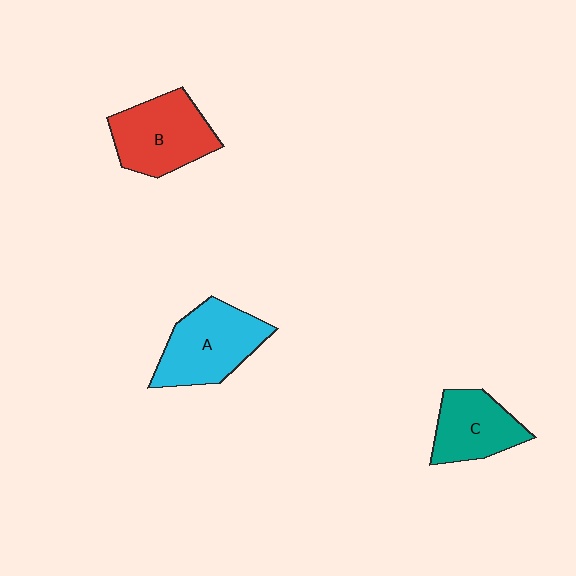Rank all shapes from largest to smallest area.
From largest to smallest: A (cyan), B (red), C (teal).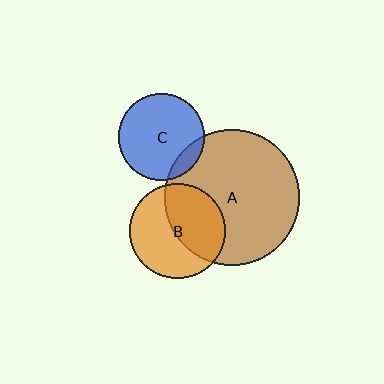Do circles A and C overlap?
Yes.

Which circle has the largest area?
Circle A (brown).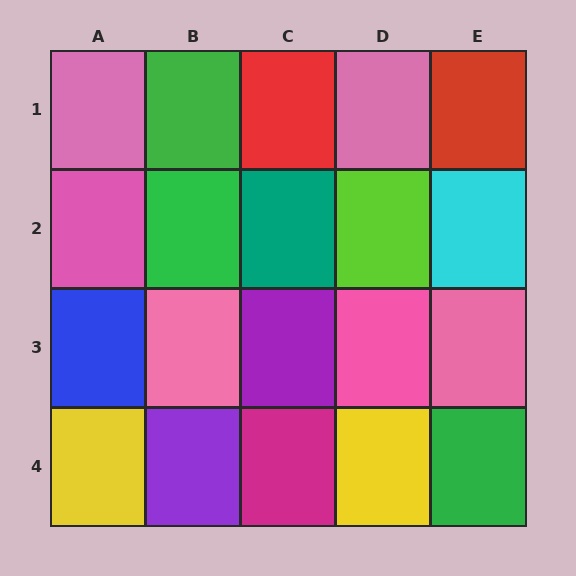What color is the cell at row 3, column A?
Blue.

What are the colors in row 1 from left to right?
Pink, green, red, pink, red.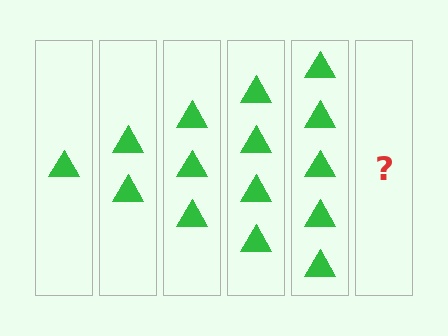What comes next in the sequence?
The next element should be 6 triangles.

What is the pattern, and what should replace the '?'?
The pattern is that each step adds one more triangle. The '?' should be 6 triangles.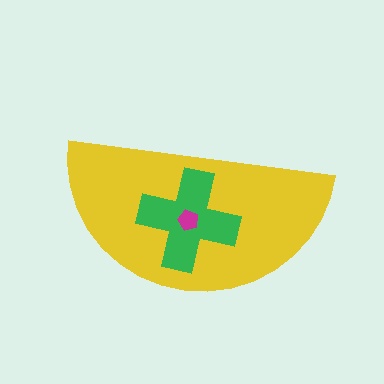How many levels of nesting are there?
3.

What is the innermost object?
The magenta pentagon.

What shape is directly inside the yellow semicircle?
The green cross.